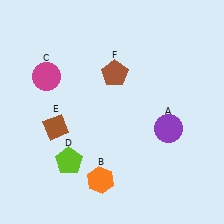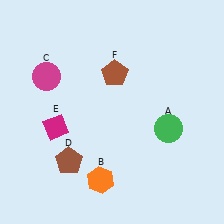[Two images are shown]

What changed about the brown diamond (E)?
In Image 1, E is brown. In Image 2, it changed to magenta.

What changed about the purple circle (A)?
In Image 1, A is purple. In Image 2, it changed to green.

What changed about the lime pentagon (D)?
In Image 1, D is lime. In Image 2, it changed to brown.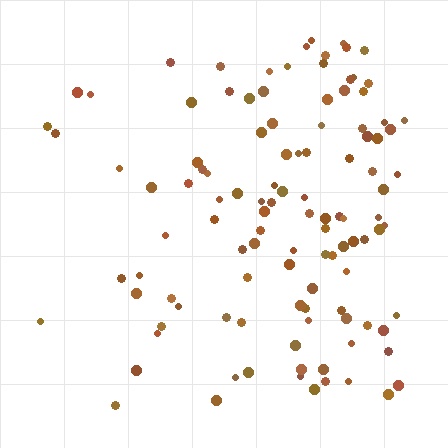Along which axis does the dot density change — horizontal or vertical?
Horizontal.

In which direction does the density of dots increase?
From left to right, with the right side densest.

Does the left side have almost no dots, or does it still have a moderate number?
Still a moderate number, just noticeably fewer than the right.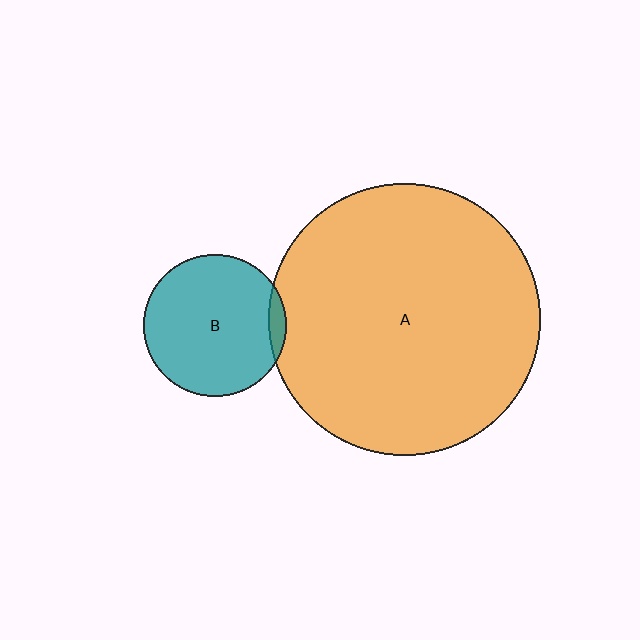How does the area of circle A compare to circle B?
Approximately 3.7 times.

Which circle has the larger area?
Circle A (orange).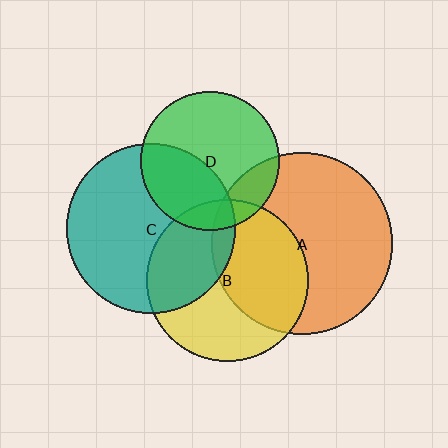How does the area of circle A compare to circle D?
Approximately 1.7 times.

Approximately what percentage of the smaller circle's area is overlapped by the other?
Approximately 35%.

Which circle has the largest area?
Circle A (orange).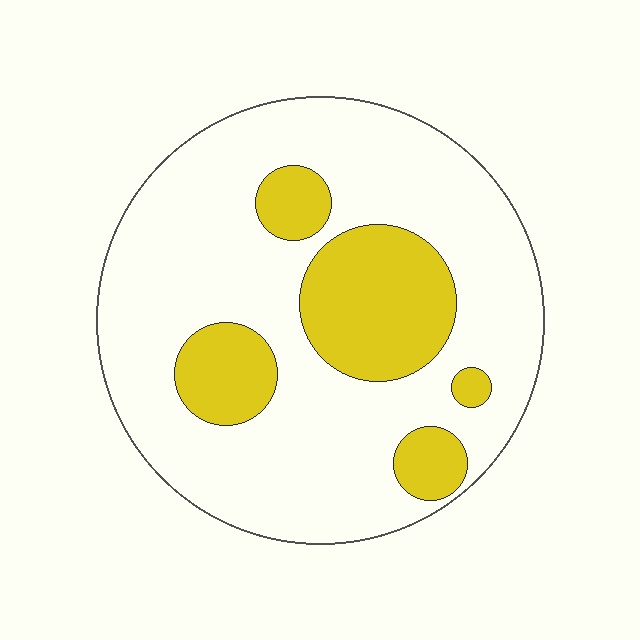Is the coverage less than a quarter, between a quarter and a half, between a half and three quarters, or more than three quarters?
Less than a quarter.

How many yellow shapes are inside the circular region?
5.